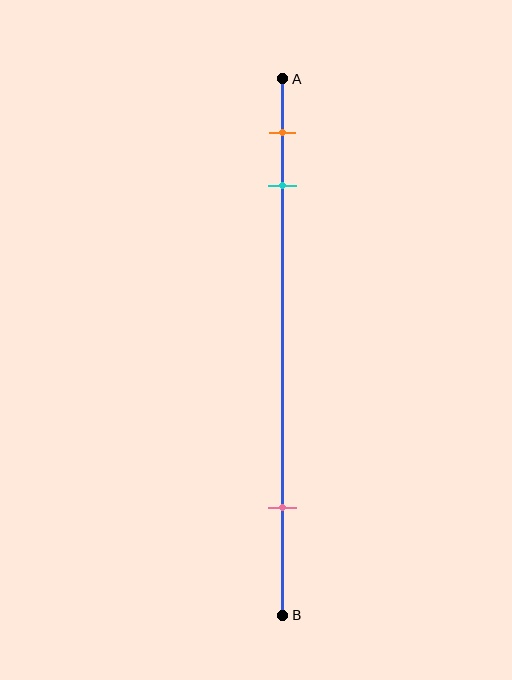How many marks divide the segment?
There are 3 marks dividing the segment.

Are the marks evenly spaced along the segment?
No, the marks are not evenly spaced.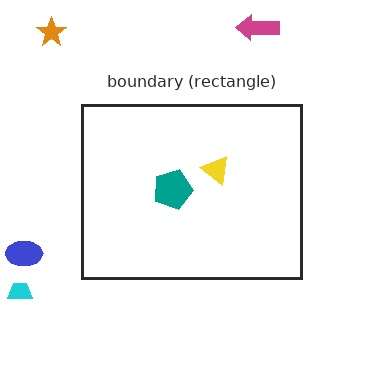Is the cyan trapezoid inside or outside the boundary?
Outside.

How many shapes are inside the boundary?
2 inside, 4 outside.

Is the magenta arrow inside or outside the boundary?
Outside.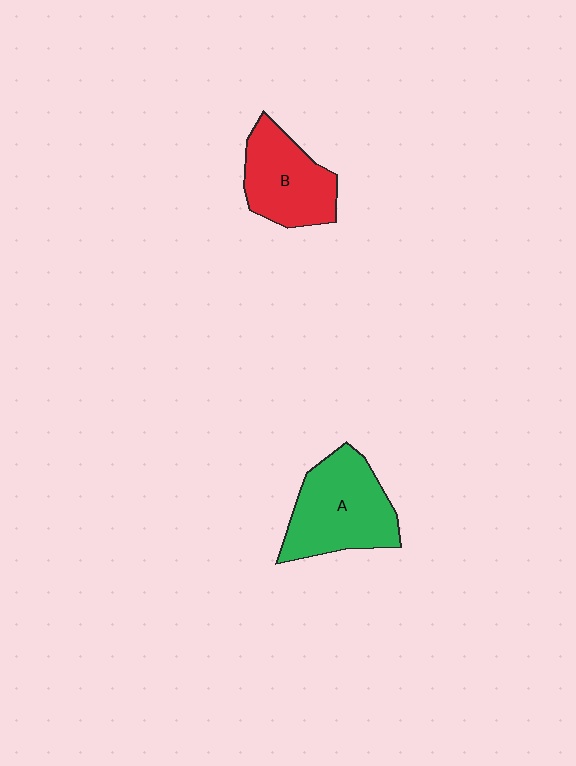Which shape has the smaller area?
Shape B (red).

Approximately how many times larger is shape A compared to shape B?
Approximately 1.2 times.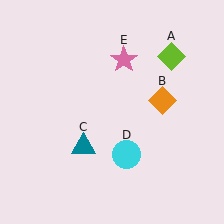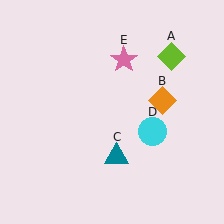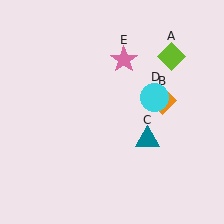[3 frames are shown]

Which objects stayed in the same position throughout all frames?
Lime diamond (object A) and orange diamond (object B) and pink star (object E) remained stationary.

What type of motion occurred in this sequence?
The teal triangle (object C), cyan circle (object D) rotated counterclockwise around the center of the scene.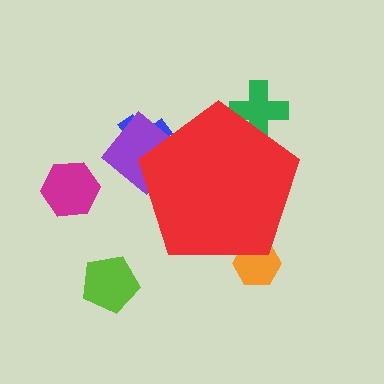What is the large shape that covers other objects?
A red pentagon.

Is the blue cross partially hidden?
Yes, the blue cross is partially hidden behind the red pentagon.